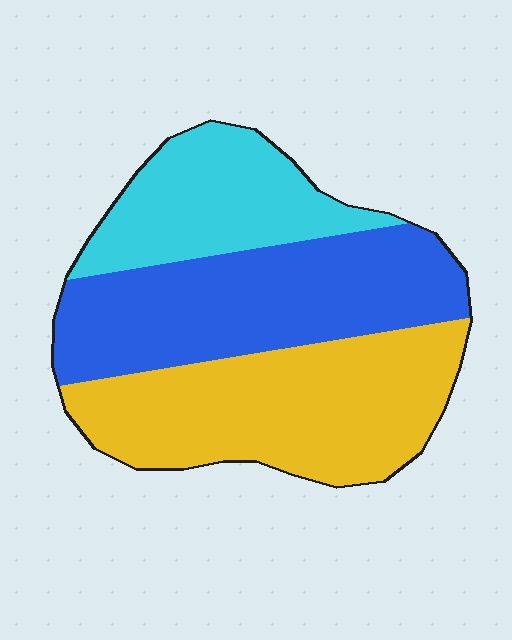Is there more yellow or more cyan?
Yellow.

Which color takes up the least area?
Cyan, at roughly 25%.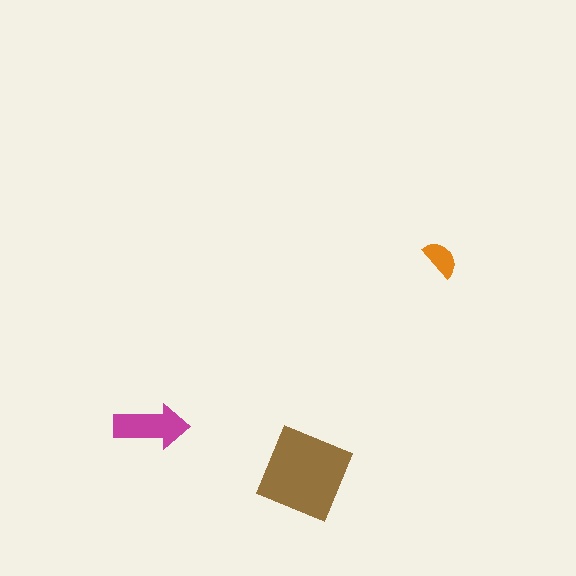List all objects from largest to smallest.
The brown diamond, the magenta arrow, the orange semicircle.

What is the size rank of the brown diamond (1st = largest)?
1st.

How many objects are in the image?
There are 3 objects in the image.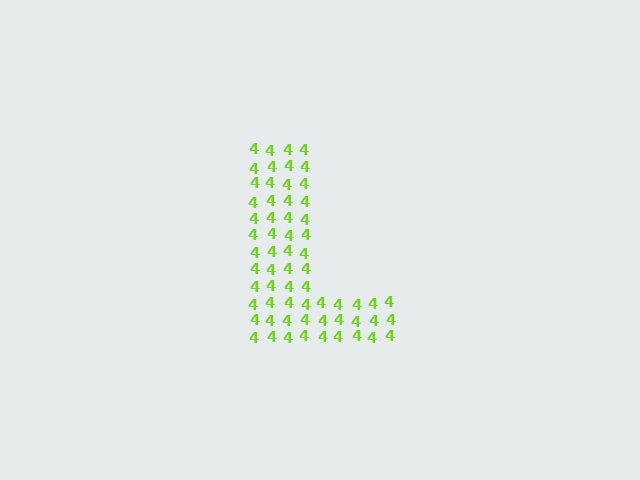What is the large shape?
The large shape is the letter L.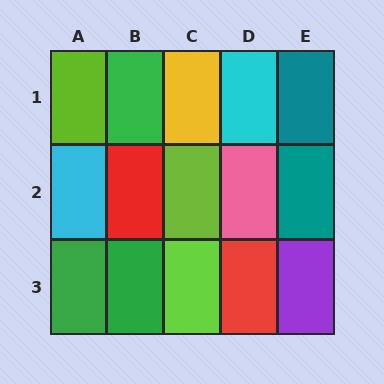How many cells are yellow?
1 cell is yellow.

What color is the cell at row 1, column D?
Cyan.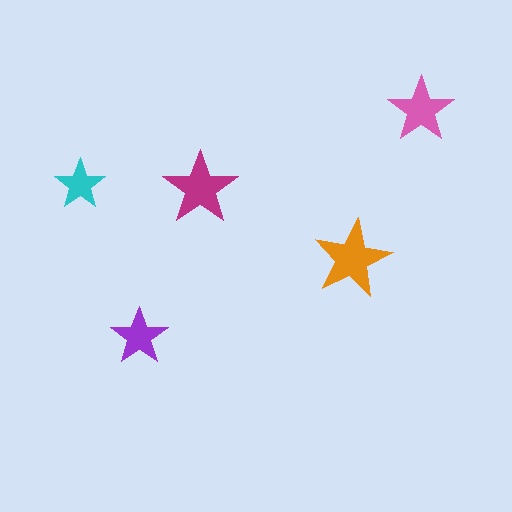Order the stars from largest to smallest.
the orange one, the magenta one, the pink one, the purple one, the cyan one.